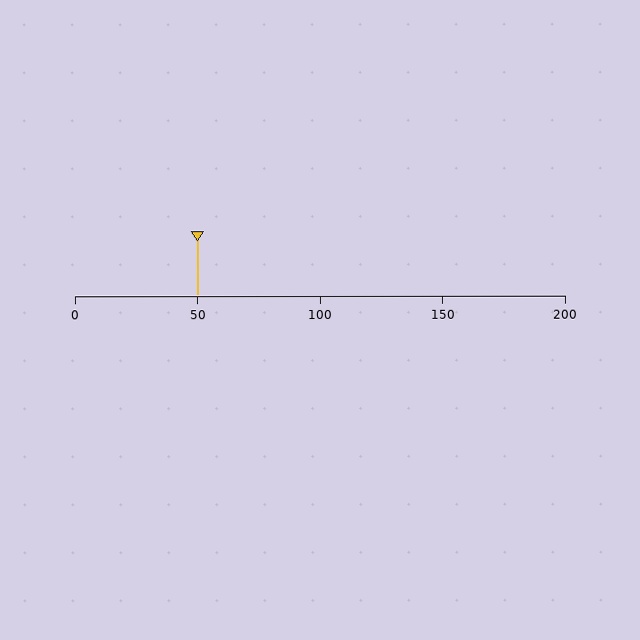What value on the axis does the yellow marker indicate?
The marker indicates approximately 50.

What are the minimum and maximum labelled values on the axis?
The axis runs from 0 to 200.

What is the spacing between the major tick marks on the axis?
The major ticks are spaced 50 apart.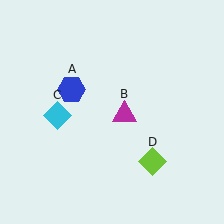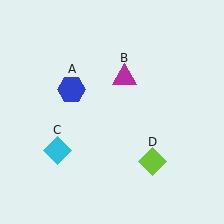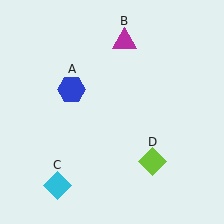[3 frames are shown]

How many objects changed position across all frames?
2 objects changed position: magenta triangle (object B), cyan diamond (object C).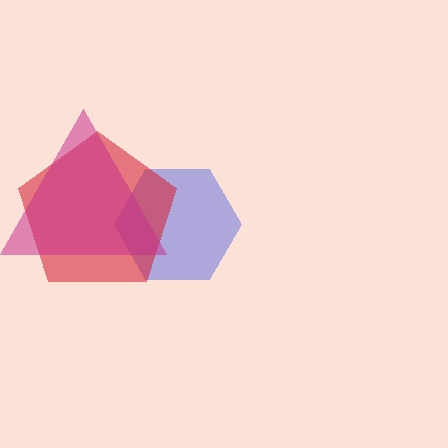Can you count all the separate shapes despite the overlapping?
Yes, there are 3 separate shapes.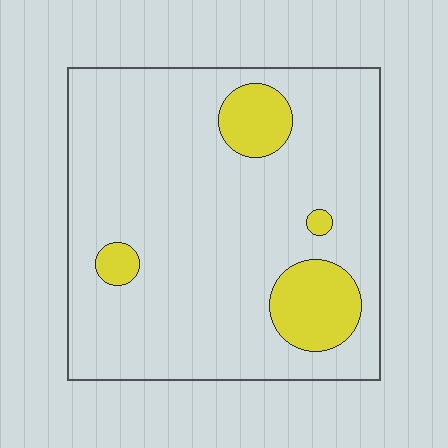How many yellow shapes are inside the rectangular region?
4.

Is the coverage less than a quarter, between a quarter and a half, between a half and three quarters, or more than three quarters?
Less than a quarter.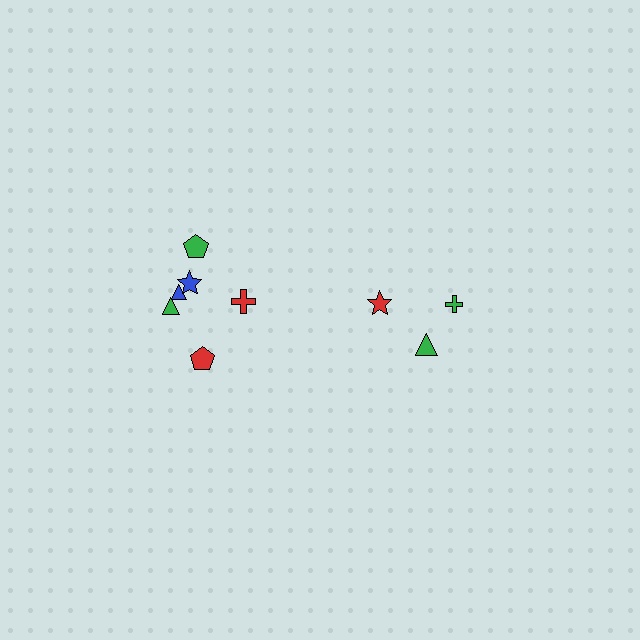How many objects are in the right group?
There are 3 objects.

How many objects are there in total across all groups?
There are 9 objects.